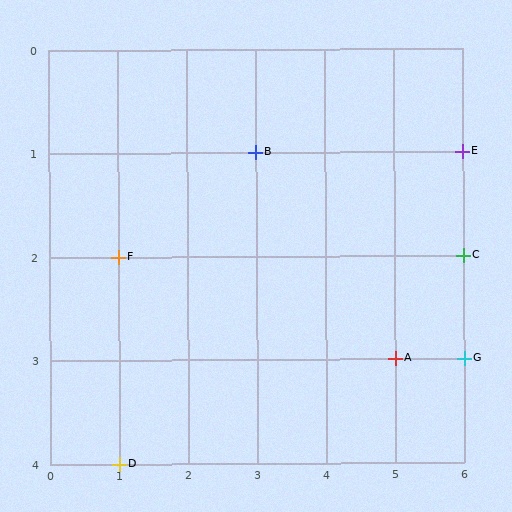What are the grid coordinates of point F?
Point F is at grid coordinates (1, 2).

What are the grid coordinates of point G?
Point G is at grid coordinates (6, 3).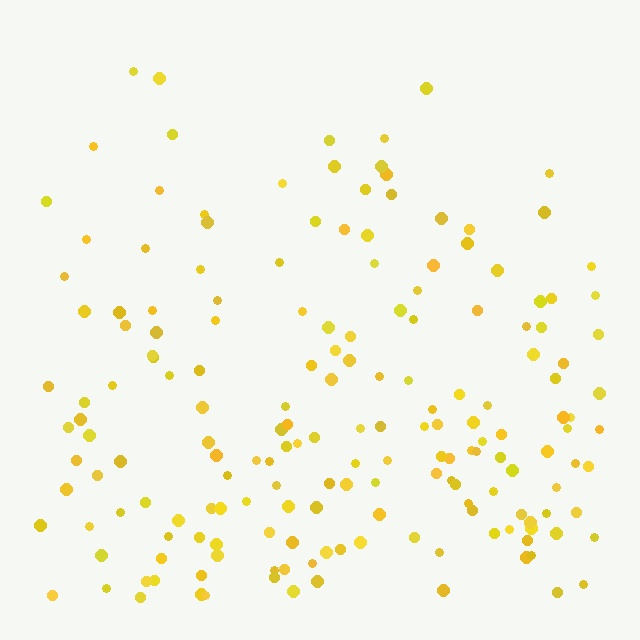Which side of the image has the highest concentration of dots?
The bottom.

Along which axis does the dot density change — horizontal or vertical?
Vertical.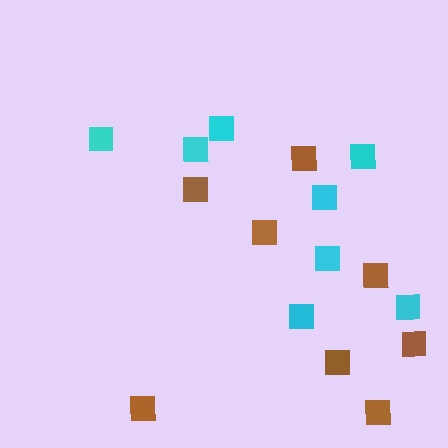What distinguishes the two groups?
There are 2 groups: one group of cyan squares (8) and one group of brown squares (8).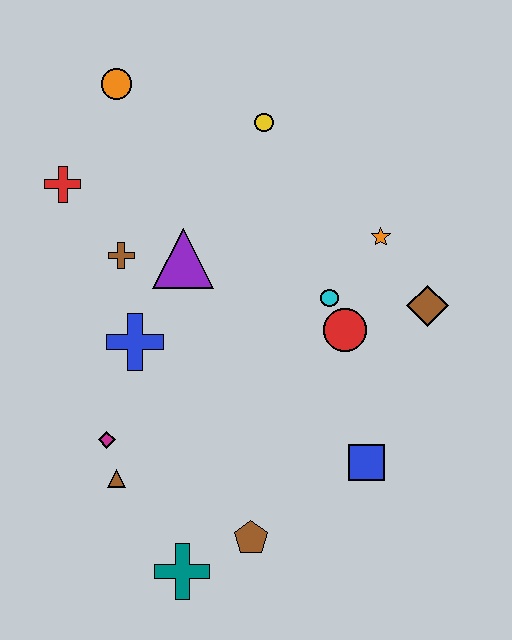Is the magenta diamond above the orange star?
No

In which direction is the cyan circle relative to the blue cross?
The cyan circle is to the right of the blue cross.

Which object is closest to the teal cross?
The brown pentagon is closest to the teal cross.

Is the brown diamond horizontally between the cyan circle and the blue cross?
No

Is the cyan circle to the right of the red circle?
No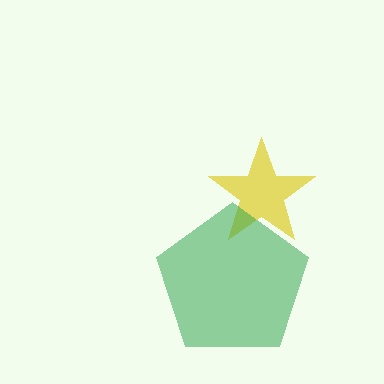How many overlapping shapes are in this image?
There are 2 overlapping shapes in the image.